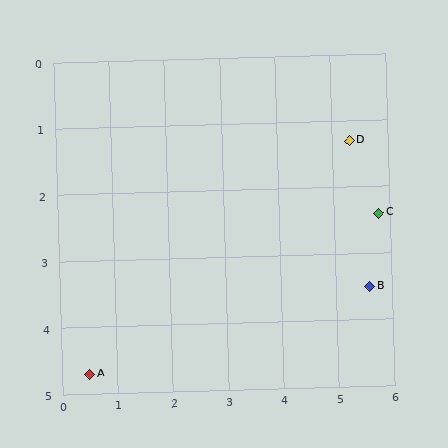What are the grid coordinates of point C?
Point C is at approximately (5.8, 2.4).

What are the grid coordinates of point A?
Point A is at approximately (0.5, 4.7).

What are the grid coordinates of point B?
Point B is at approximately (5.6, 3.5).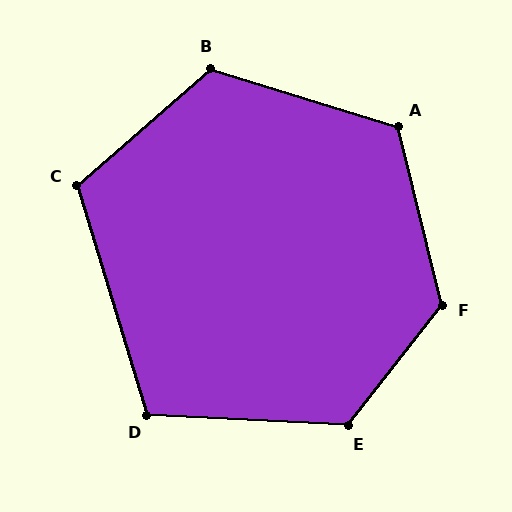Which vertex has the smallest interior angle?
D, at approximately 110 degrees.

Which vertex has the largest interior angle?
F, at approximately 128 degrees.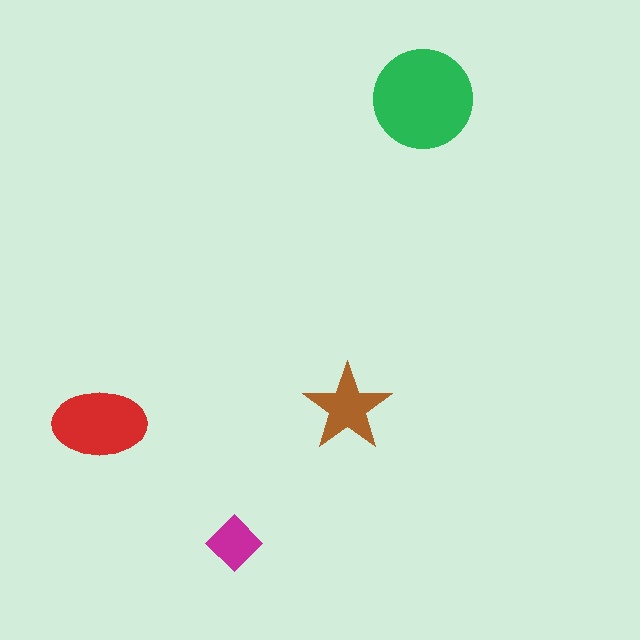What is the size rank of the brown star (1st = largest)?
3rd.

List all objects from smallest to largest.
The magenta diamond, the brown star, the red ellipse, the green circle.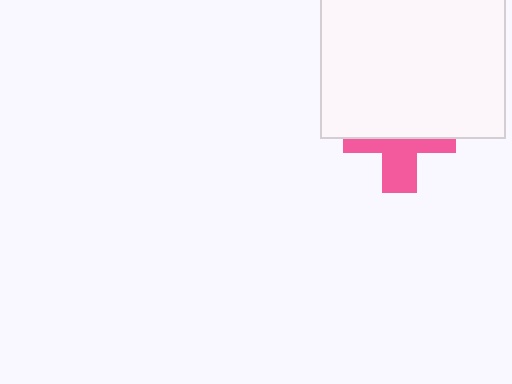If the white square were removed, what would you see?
You would see the complete pink cross.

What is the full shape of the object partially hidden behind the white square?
The partially hidden object is a pink cross.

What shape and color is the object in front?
The object in front is a white square.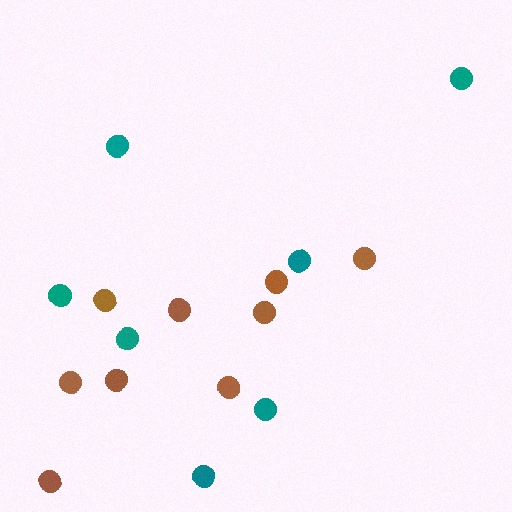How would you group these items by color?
There are 2 groups: one group of teal circles (7) and one group of brown circles (9).